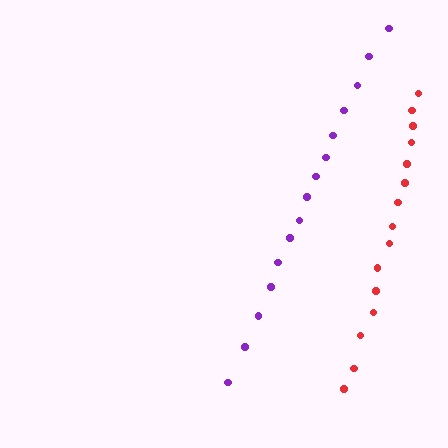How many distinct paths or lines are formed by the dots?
There are 2 distinct paths.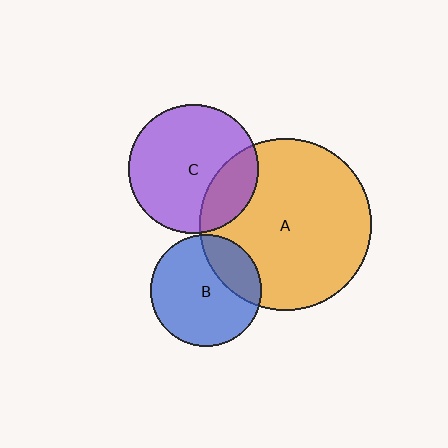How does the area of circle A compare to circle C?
Approximately 1.8 times.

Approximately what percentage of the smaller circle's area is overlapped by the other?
Approximately 25%.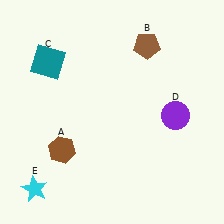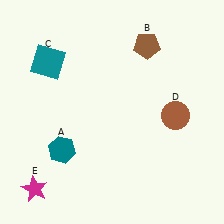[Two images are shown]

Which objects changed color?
A changed from brown to teal. D changed from purple to brown. E changed from cyan to magenta.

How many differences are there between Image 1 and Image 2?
There are 3 differences between the two images.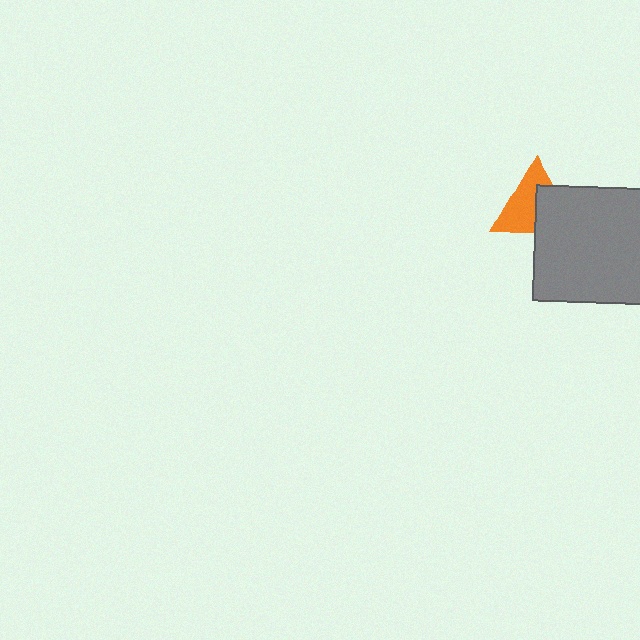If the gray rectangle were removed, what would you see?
You would see the complete orange triangle.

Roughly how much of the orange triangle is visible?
About half of it is visible (roughly 58%).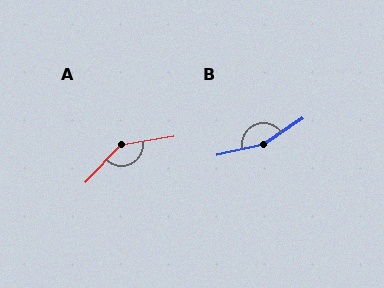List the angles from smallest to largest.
A (143°), B (159°).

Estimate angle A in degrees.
Approximately 143 degrees.